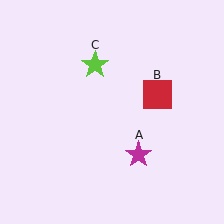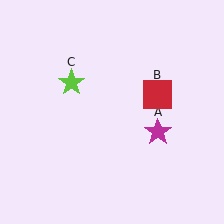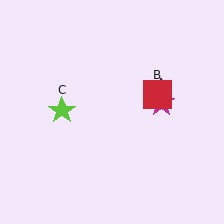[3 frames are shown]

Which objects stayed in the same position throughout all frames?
Red square (object B) remained stationary.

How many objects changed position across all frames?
2 objects changed position: magenta star (object A), lime star (object C).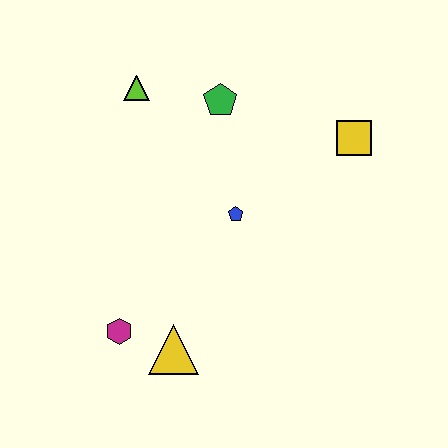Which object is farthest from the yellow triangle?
The yellow square is farthest from the yellow triangle.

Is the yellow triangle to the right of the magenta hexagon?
Yes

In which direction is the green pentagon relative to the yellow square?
The green pentagon is to the left of the yellow square.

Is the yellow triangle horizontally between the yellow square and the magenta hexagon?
Yes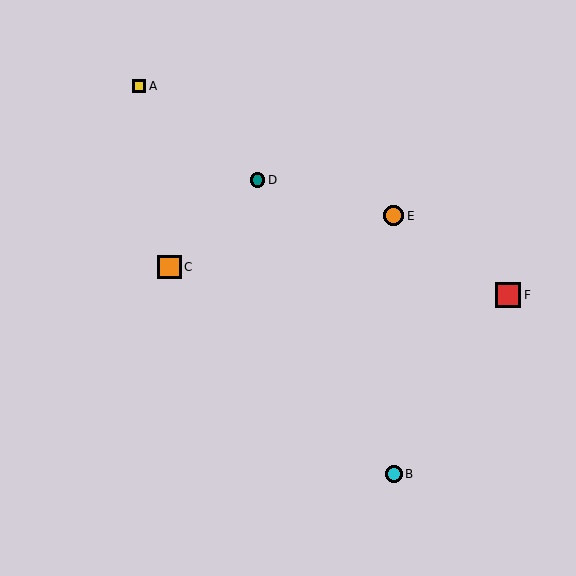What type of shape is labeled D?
Shape D is a teal circle.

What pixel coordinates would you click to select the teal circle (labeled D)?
Click at (258, 180) to select the teal circle D.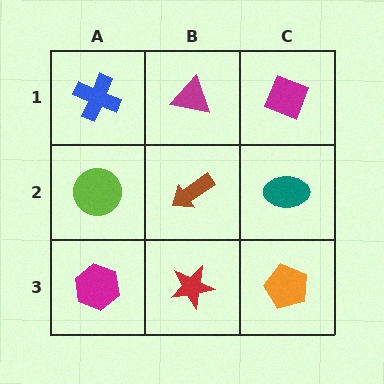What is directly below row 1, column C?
A teal ellipse.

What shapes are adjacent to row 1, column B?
A brown arrow (row 2, column B), a blue cross (row 1, column A), a magenta diamond (row 1, column C).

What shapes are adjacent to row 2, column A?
A blue cross (row 1, column A), a magenta hexagon (row 3, column A), a brown arrow (row 2, column B).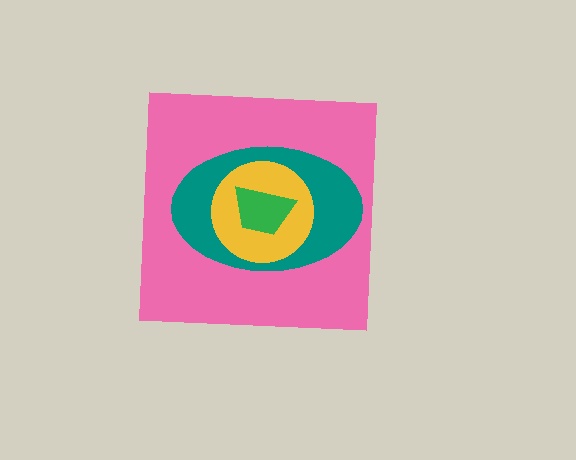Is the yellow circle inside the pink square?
Yes.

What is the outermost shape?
The pink square.